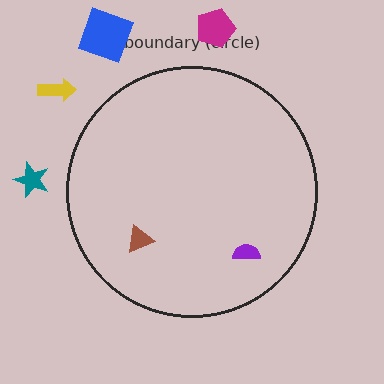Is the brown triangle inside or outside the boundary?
Inside.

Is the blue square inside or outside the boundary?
Outside.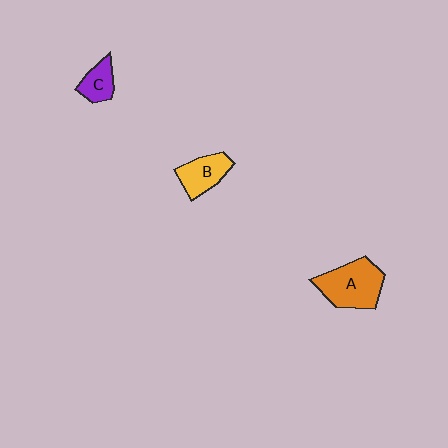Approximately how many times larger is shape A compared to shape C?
Approximately 2.2 times.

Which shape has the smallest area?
Shape C (purple).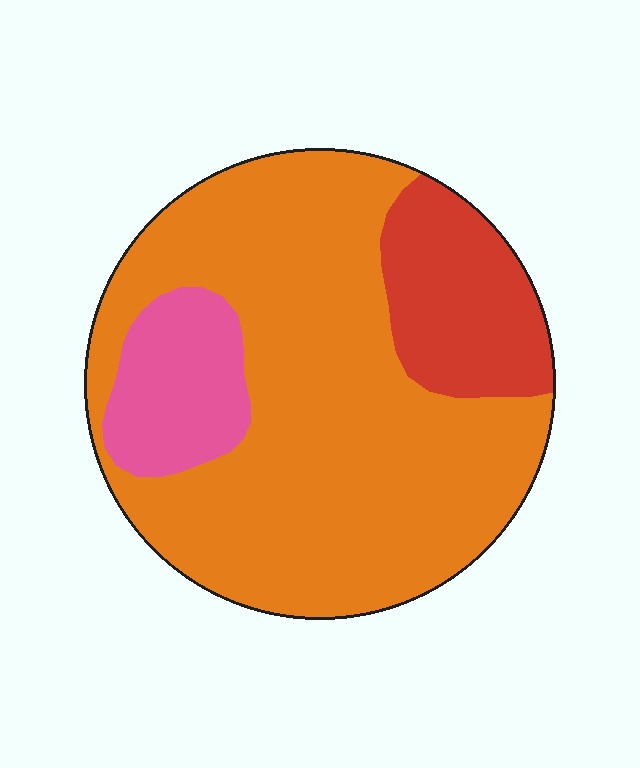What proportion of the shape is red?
Red takes up about one sixth (1/6) of the shape.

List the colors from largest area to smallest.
From largest to smallest: orange, red, pink.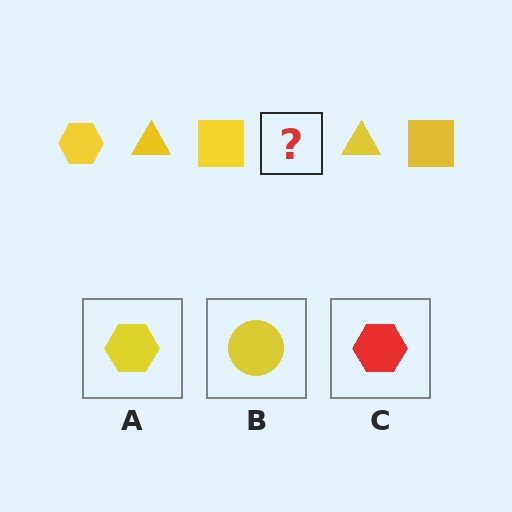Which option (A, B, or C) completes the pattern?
A.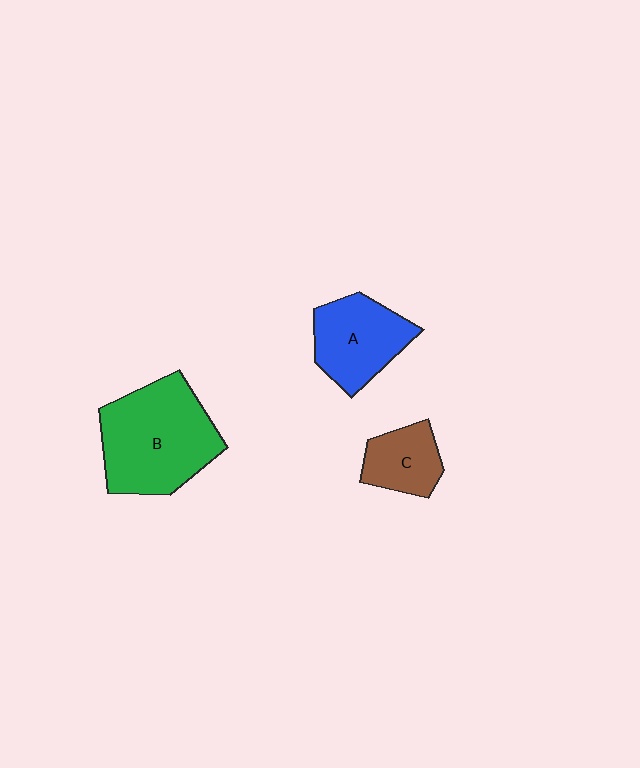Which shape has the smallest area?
Shape C (brown).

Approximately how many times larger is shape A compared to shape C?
Approximately 1.5 times.